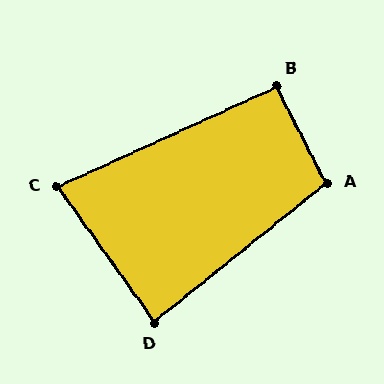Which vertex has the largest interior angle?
A, at approximately 101 degrees.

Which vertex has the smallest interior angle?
C, at approximately 79 degrees.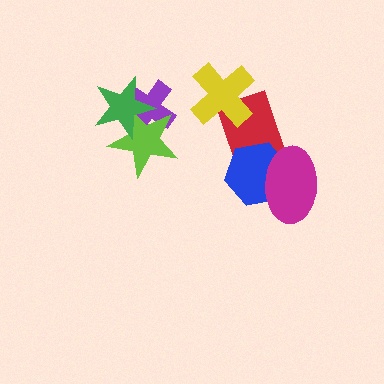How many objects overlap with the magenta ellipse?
2 objects overlap with the magenta ellipse.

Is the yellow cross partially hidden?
No, no other shape covers it.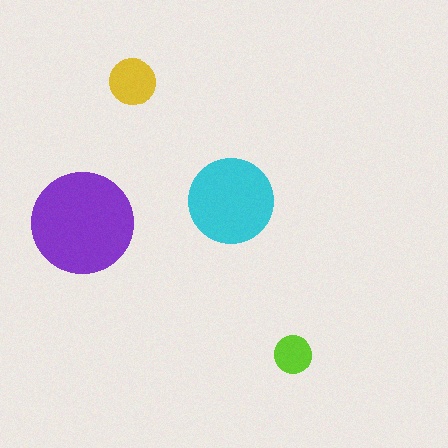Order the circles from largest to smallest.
the purple one, the cyan one, the yellow one, the lime one.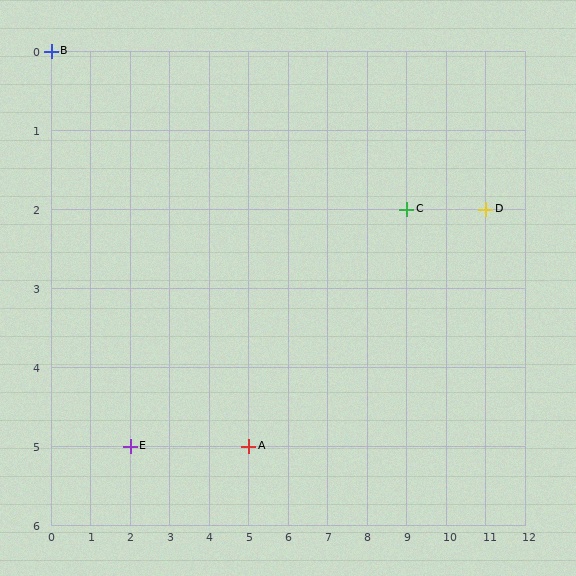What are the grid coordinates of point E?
Point E is at grid coordinates (2, 5).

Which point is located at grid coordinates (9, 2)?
Point C is at (9, 2).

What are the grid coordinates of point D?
Point D is at grid coordinates (11, 2).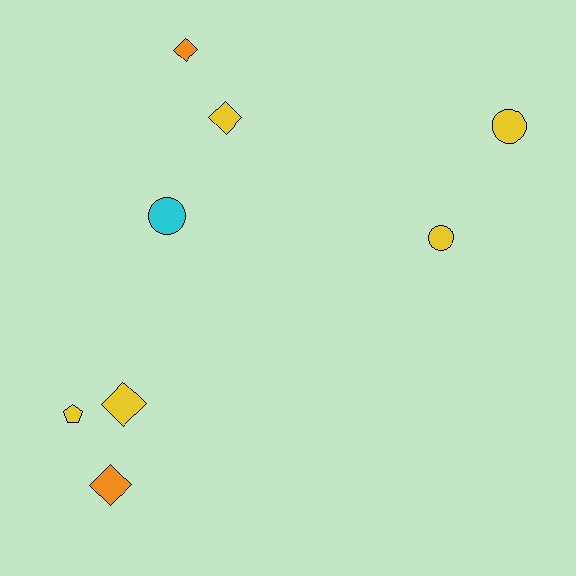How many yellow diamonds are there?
There are 2 yellow diamonds.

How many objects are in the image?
There are 8 objects.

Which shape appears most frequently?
Diamond, with 4 objects.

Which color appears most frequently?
Yellow, with 5 objects.